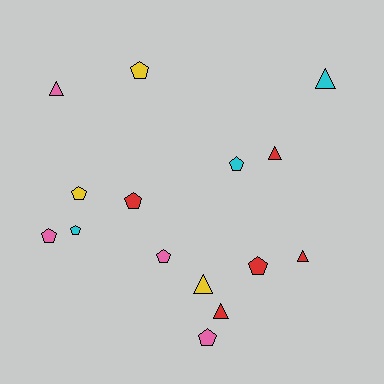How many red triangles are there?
There are 3 red triangles.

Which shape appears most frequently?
Pentagon, with 9 objects.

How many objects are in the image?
There are 15 objects.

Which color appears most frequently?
Red, with 5 objects.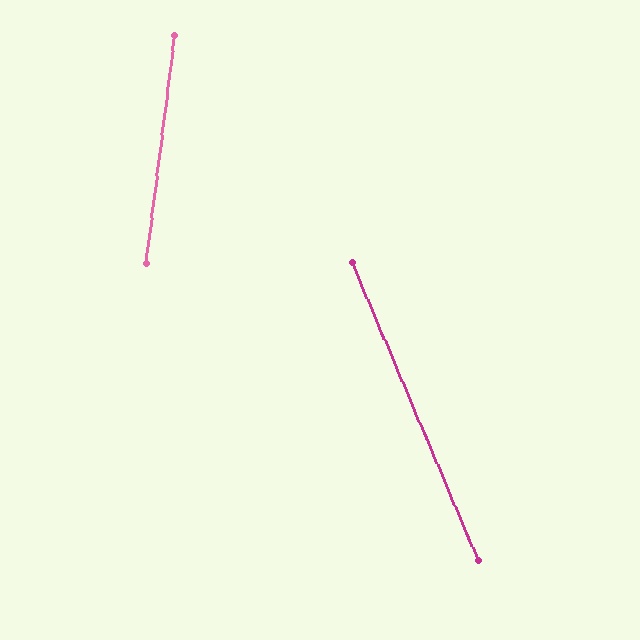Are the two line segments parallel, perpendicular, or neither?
Neither parallel nor perpendicular — they differ by about 30°.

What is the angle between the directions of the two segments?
Approximately 30 degrees.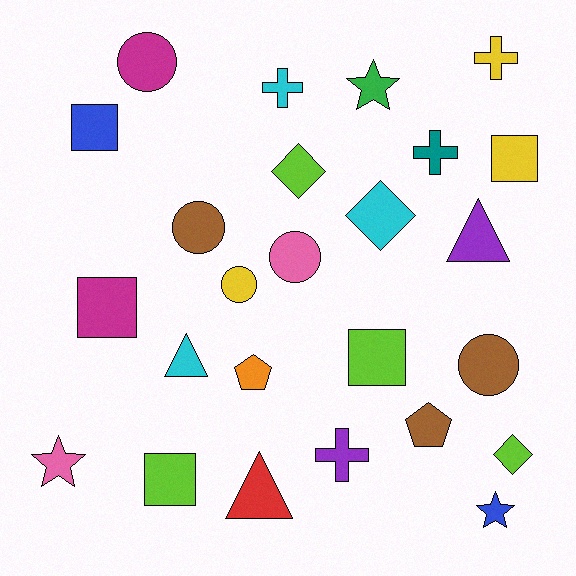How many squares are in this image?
There are 5 squares.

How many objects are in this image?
There are 25 objects.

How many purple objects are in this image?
There are 2 purple objects.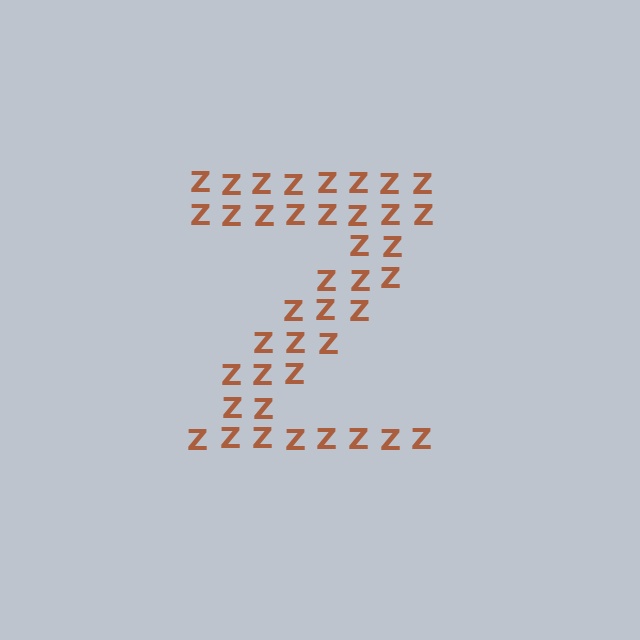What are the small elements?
The small elements are letter Z's.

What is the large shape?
The large shape is the letter Z.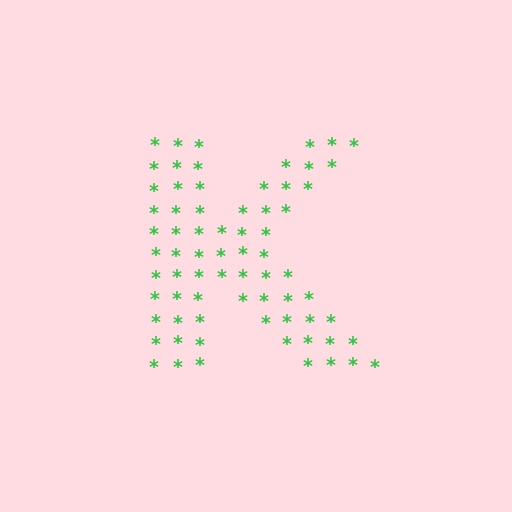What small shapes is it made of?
It is made of small asterisks.